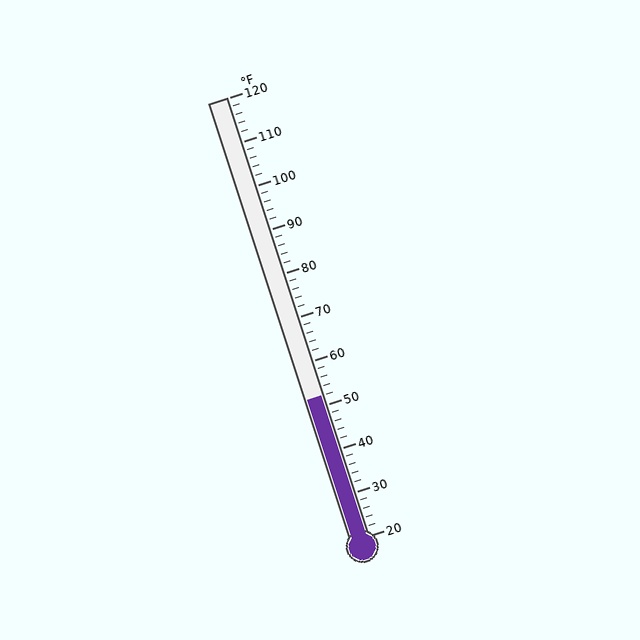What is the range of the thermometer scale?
The thermometer scale ranges from 20°F to 120°F.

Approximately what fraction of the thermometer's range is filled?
The thermometer is filled to approximately 30% of its range.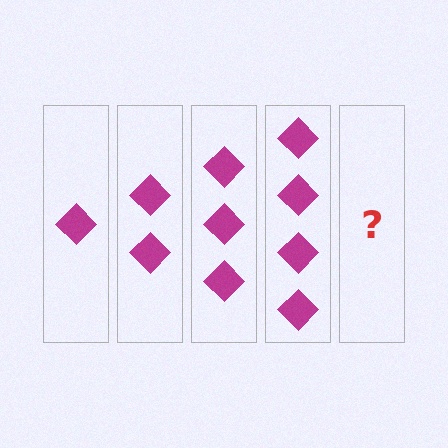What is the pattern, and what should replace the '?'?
The pattern is that each step adds one more diamond. The '?' should be 5 diamonds.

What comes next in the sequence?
The next element should be 5 diamonds.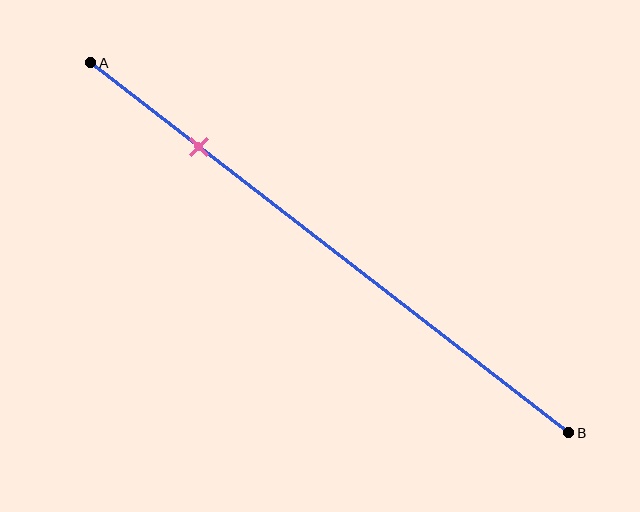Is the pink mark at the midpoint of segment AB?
No, the mark is at about 25% from A, not at the 50% midpoint.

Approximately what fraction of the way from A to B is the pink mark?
The pink mark is approximately 25% of the way from A to B.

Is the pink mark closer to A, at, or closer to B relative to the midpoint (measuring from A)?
The pink mark is closer to point A than the midpoint of segment AB.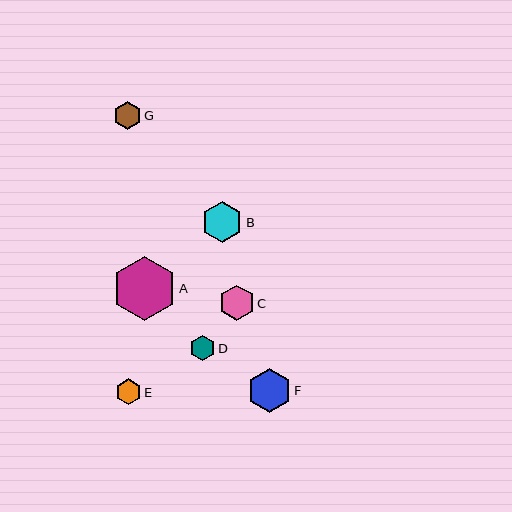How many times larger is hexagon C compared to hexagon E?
Hexagon C is approximately 1.4 times the size of hexagon E.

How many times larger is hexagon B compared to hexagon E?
Hexagon B is approximately 1.6 times the size of hexagon E.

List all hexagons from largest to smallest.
From largest to smallest: A, F, B, C, G, E, D.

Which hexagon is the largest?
Hexagon A is the largest with a size of approximately 64 pixels.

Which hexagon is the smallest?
Hexagon D is the smallest with a size of approximately 25 pixels.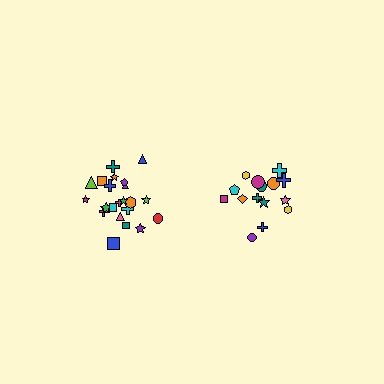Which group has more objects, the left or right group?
The left group.